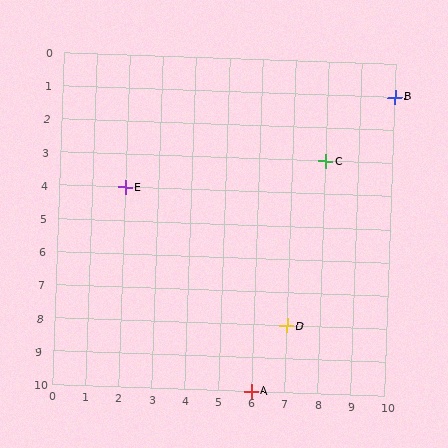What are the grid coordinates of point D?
Point D is at grid coordinates (7, 8).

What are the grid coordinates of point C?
Point C is at grid coordinates (8, 3).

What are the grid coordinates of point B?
Point B is at grid coordinates (10, 1).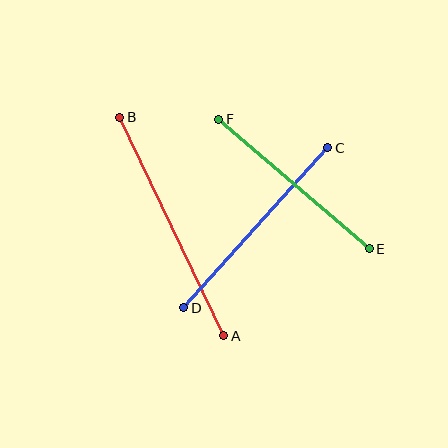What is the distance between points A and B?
The distance is approximately 242 pixels.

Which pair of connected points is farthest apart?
Points A and B are farthest apart.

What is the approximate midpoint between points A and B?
The midpoint is at approximately (172, 226) pixels.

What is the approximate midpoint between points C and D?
The midpoint is at approximately (256, 228) pixels.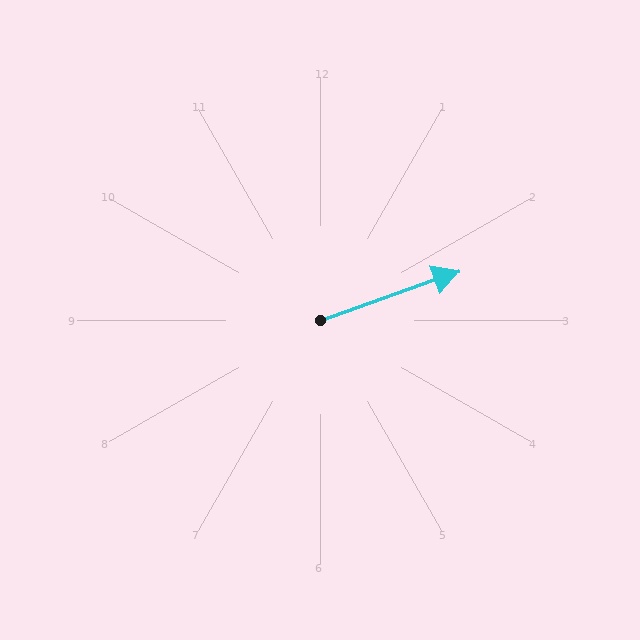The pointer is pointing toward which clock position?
Roughly 2 o'clock.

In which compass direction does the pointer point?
East.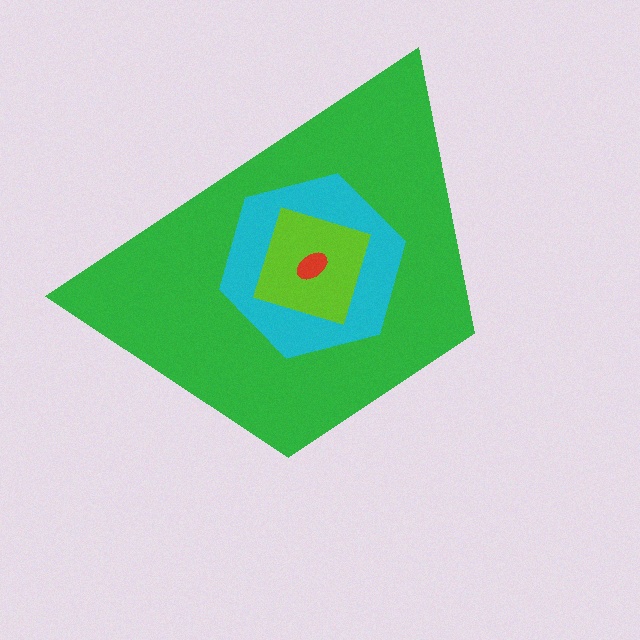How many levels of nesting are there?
4.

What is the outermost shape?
The green trapezoid.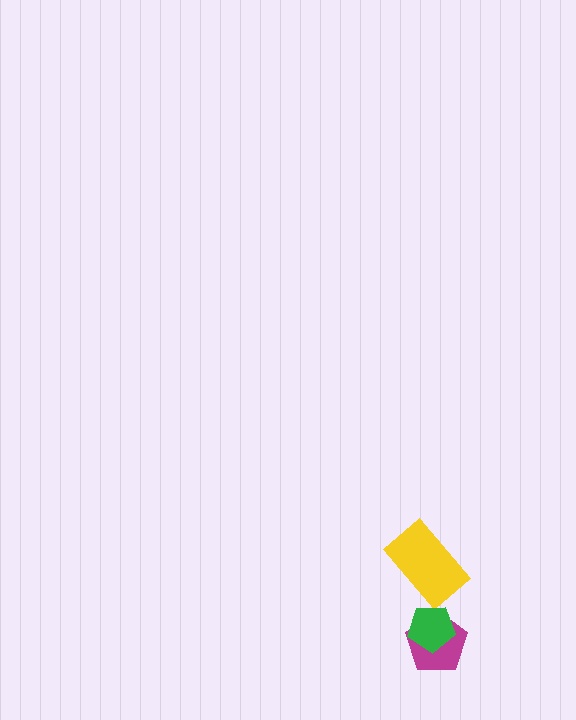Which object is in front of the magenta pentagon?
The green pentagon is in front of the magenta pentagon.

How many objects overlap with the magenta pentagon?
1 object overlaps with the magenta pentagon.